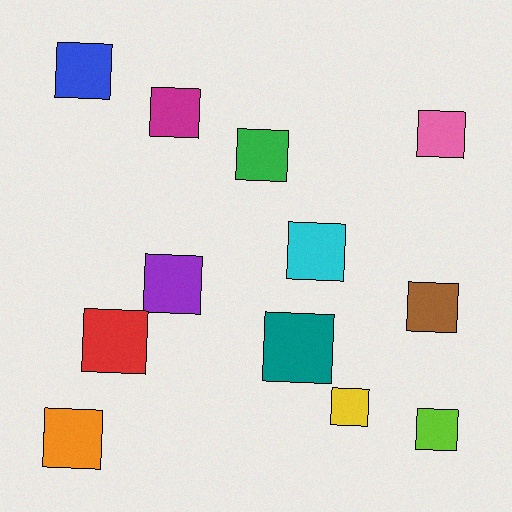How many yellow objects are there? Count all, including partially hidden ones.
There is 1 yellow object.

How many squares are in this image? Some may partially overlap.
There are 12 squares.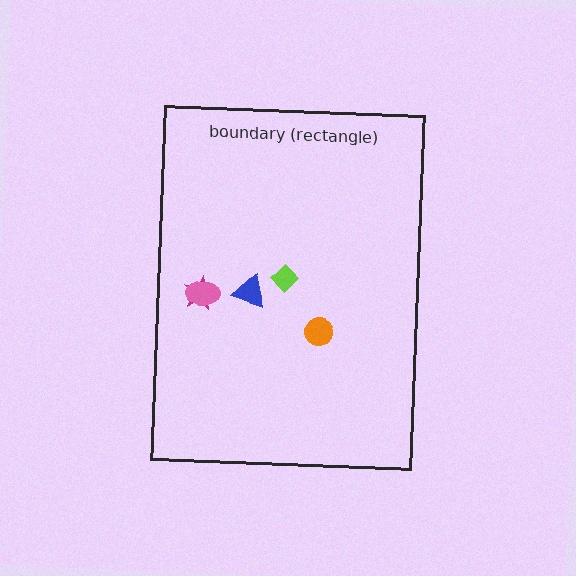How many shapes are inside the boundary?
5 inside, 0 outside.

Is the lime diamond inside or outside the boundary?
Inside.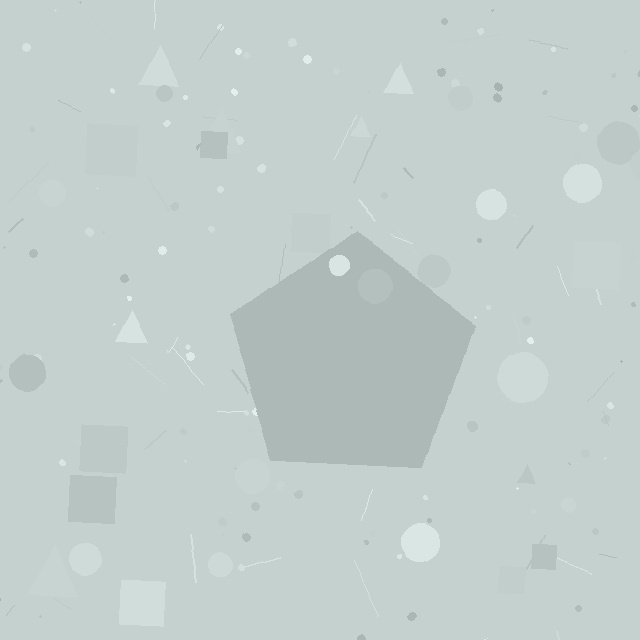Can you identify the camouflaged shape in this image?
The camouflaged shape is a pentagon.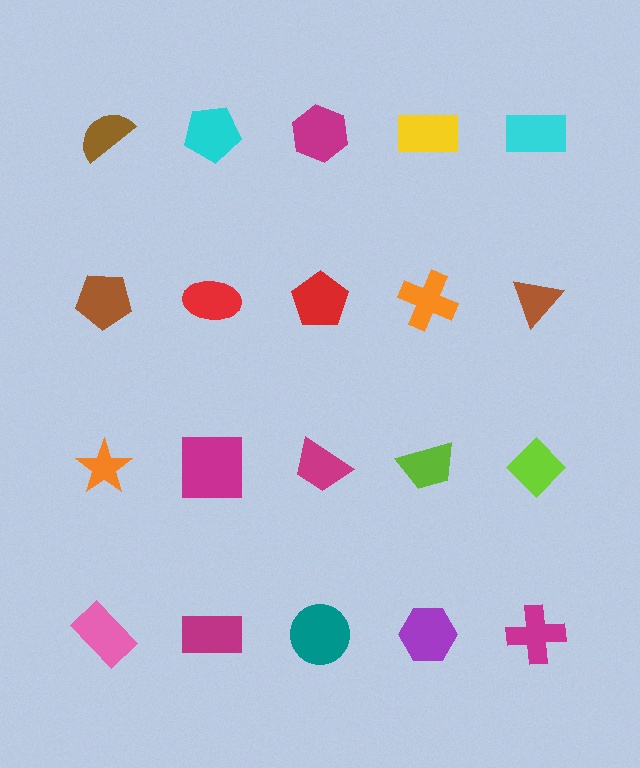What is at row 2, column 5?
A brown triangle.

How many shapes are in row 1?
5 shapes.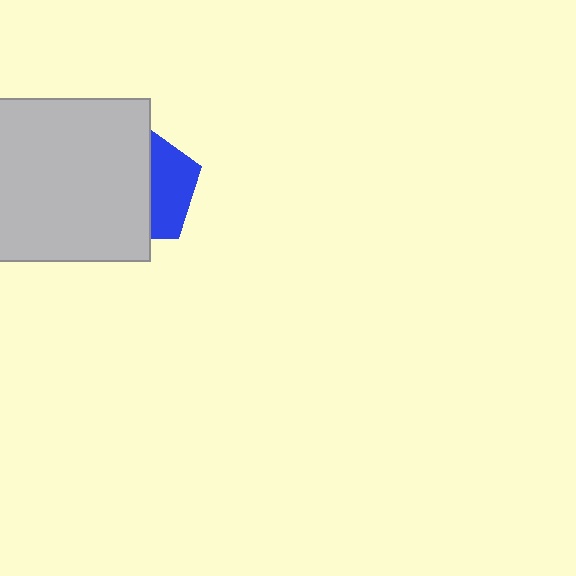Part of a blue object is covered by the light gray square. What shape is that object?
It is a pentagon.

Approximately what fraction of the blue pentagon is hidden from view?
Roughly 62% of the blue pentagon is hidden behind the light gray square.